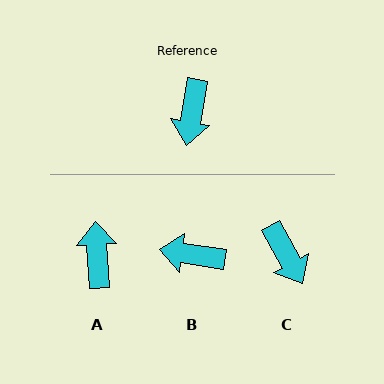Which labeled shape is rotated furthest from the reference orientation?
A, about 166 degrees away.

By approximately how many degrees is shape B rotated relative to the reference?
Approximately 88 degrees clockwise.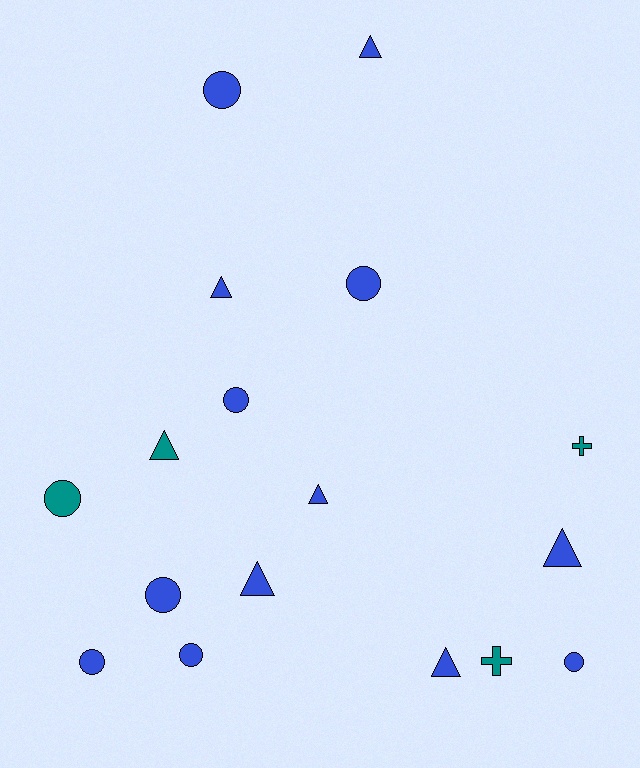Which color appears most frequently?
Blue, with 13 objects.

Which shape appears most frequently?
Circle, with 8 objects.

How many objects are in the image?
There are 17 objects.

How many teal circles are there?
There is 1 teal circle.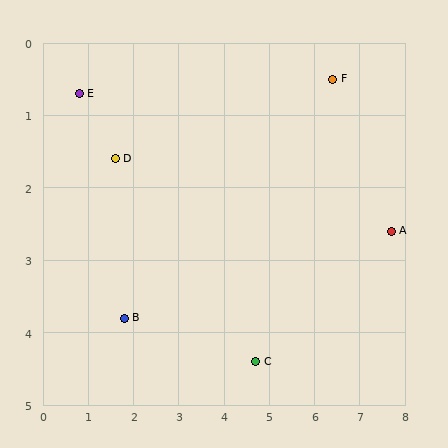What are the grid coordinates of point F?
Point F is at approximately (6.4, 0.5).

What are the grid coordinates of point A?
Point A is at approximately (7.7, 2.6).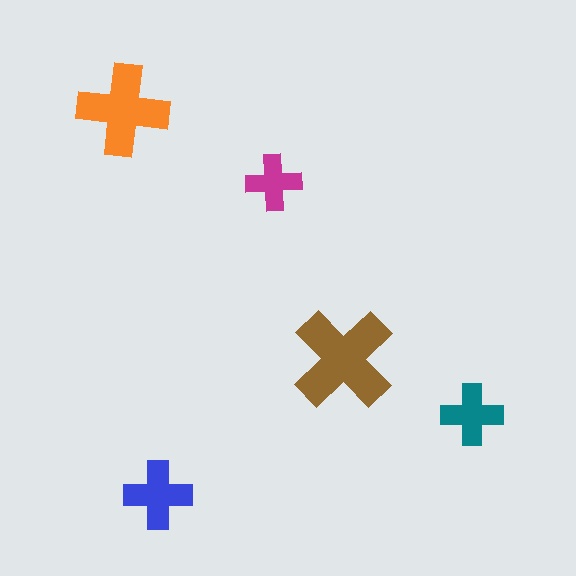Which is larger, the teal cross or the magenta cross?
The teal one.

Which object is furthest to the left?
The orange cross is leftmost.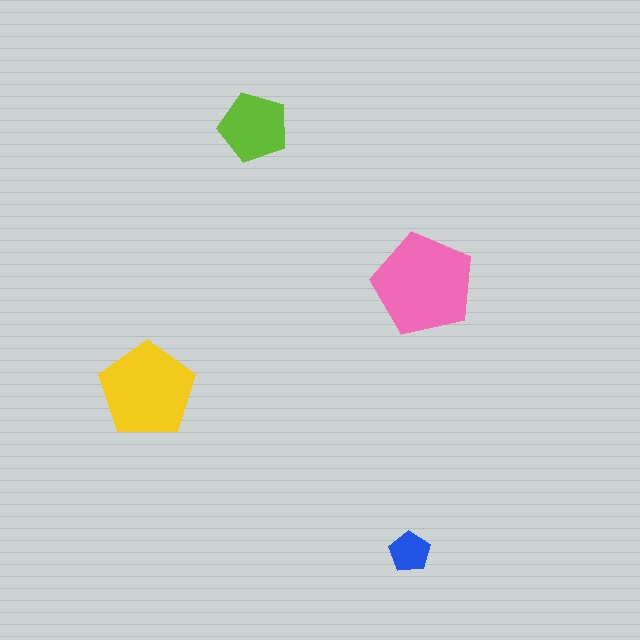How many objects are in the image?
There are 4 objects in the image.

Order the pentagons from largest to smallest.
the pink one, the yellow one, the lime one, the blue one.